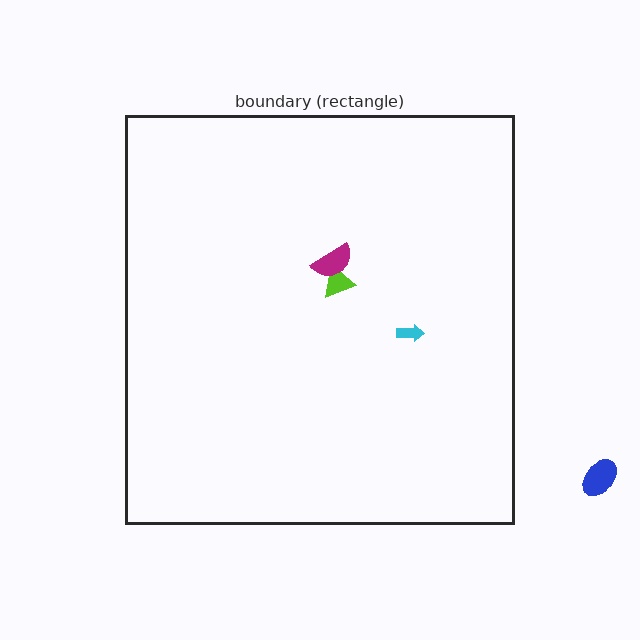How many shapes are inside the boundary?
3 inside, 1 outside.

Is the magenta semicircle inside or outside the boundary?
Inside.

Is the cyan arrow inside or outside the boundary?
Inside.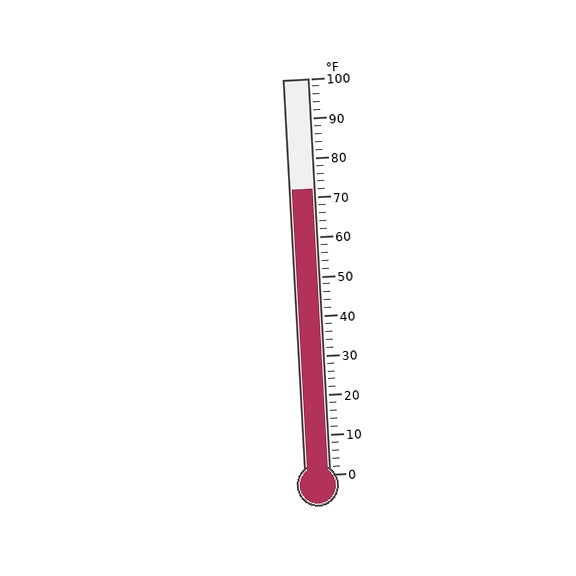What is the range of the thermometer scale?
The thermometer scale ranges from 0°F to 100°F.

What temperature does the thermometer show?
The thermometer shows approximately 72°F.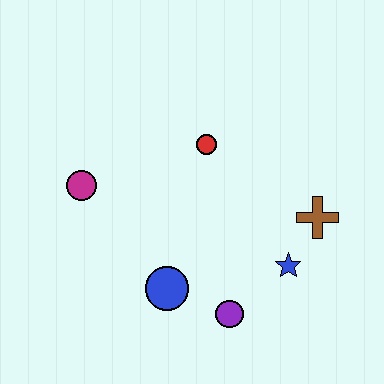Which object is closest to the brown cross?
The blue star is closest to the brown cross.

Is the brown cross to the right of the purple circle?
Yes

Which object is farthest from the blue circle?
The brown cross is farthest from the blue circle.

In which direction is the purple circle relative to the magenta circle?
The purple circle is to the right of the magenta circle.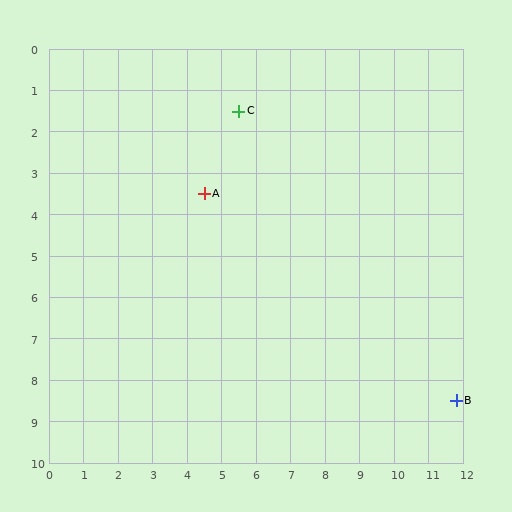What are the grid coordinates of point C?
Point C is at approximately (5.5, 1.5).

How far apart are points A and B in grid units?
Points A and B are about 8.8 grid units apart.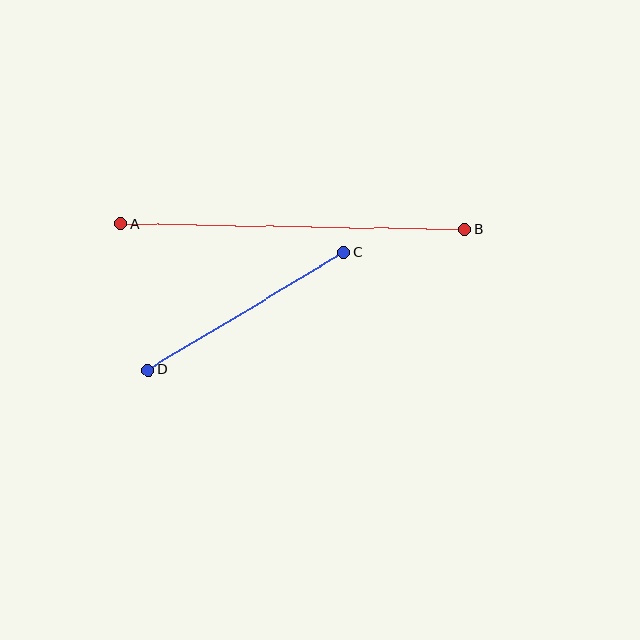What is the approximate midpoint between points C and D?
The midpoint is at approximately (246, 311) pixels.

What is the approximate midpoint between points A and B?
The midpoint is at approximately (293, 226) pixels.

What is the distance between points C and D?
The distance is approximately 228 pixels.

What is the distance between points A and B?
The distance is approximately 344 pixels.